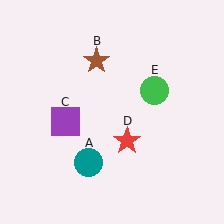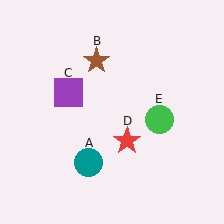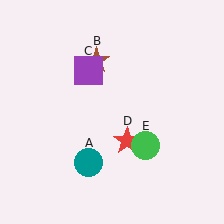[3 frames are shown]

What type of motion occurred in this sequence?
The purple square (object C), green circle (object E) rotated clockwise around the center of the scene.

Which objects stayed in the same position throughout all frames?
Teal circle (object A) and brown star (object B) and red star (object D) remained stationary.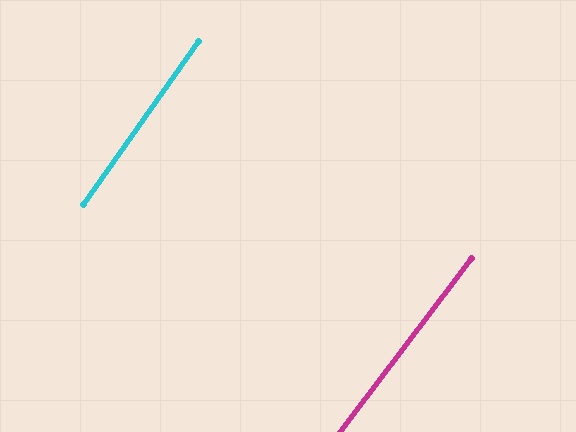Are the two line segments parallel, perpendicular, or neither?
Parallel — their directions differ by only 2.0°.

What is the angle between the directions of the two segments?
Approximately 2 degrees.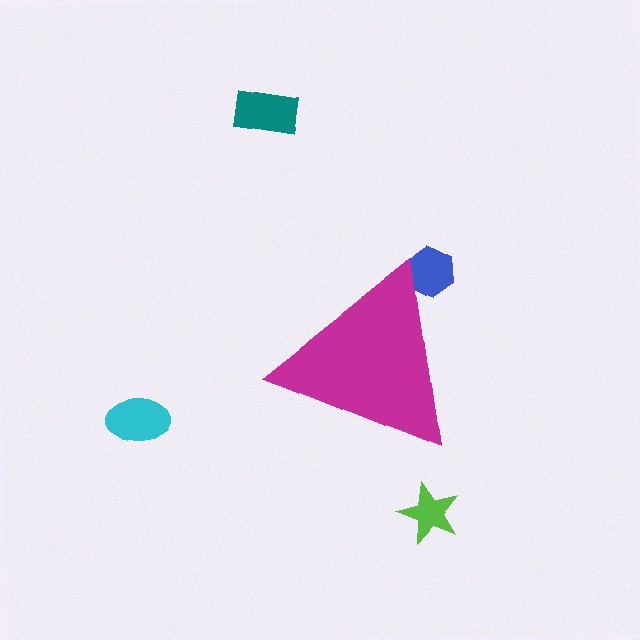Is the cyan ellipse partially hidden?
No, the cyan ellipse is fully visible.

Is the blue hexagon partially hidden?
Yes, the blue hexagon is partially hidden behind the magenta triangle.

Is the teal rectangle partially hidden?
No, the teal rectangle is fully visible.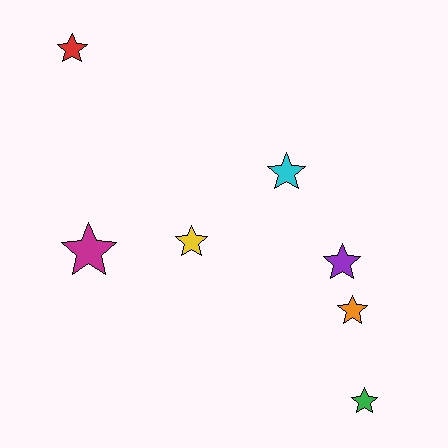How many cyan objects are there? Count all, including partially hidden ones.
There is 1 cyan object.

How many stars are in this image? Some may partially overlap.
There are 7 stars.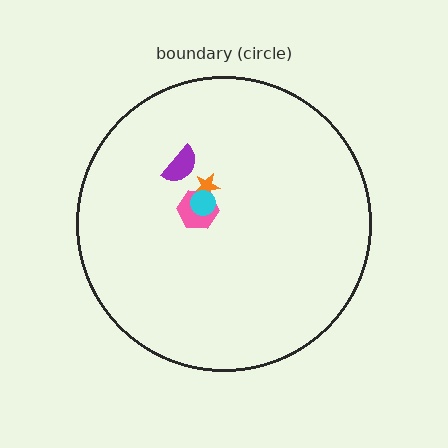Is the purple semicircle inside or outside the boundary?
Inside.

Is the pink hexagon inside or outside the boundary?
Inside.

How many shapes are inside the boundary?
4 inside, 0 outside.